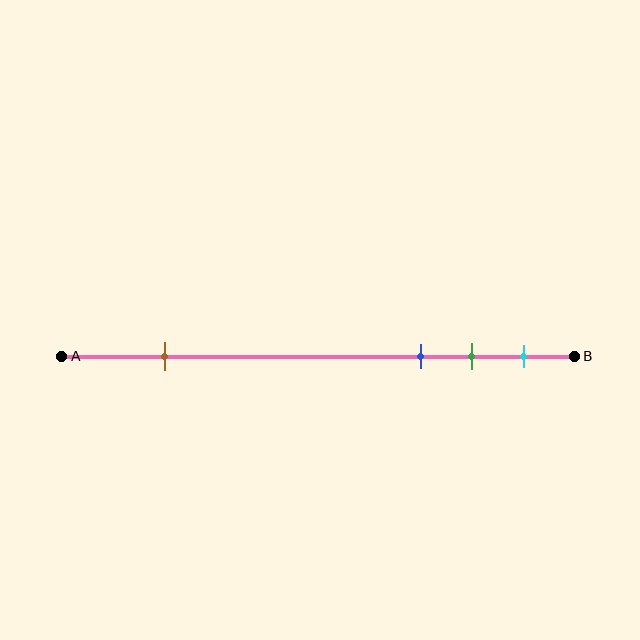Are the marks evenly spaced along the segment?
No, the marks are not evenly spaced.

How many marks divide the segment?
There are 4 marks dividing the segment.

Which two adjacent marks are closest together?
The green and cyan marks are the closest adjacent pair.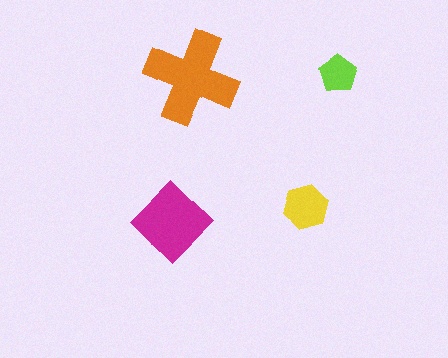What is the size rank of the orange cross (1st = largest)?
1st.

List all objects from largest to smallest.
The orange cross, the magenta diamond, the yellow hexagon, the lime pentagon.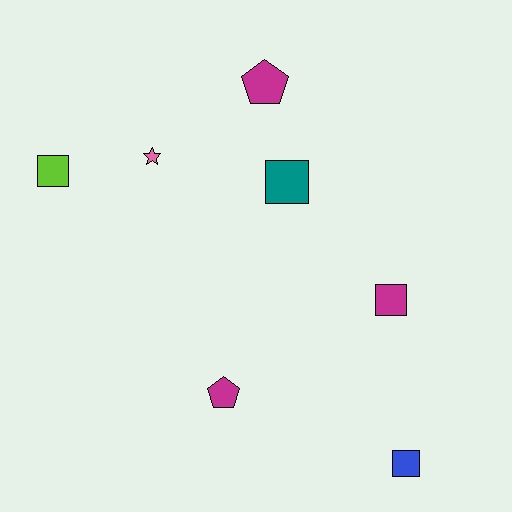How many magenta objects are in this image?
There are 3 magenta objects.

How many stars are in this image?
There is 1 star.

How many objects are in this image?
There are 7 objects.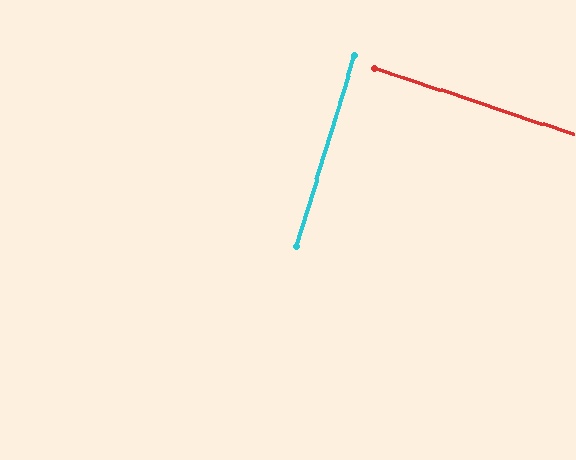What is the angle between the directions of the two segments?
Approximately 89 degrees.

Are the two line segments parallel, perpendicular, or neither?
Perpendicular — they meet at approximately 89°.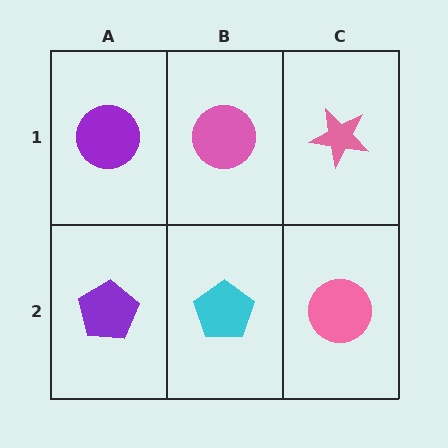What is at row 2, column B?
A cyan pentagon.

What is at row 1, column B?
A pink circle.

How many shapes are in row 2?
3 shapes.